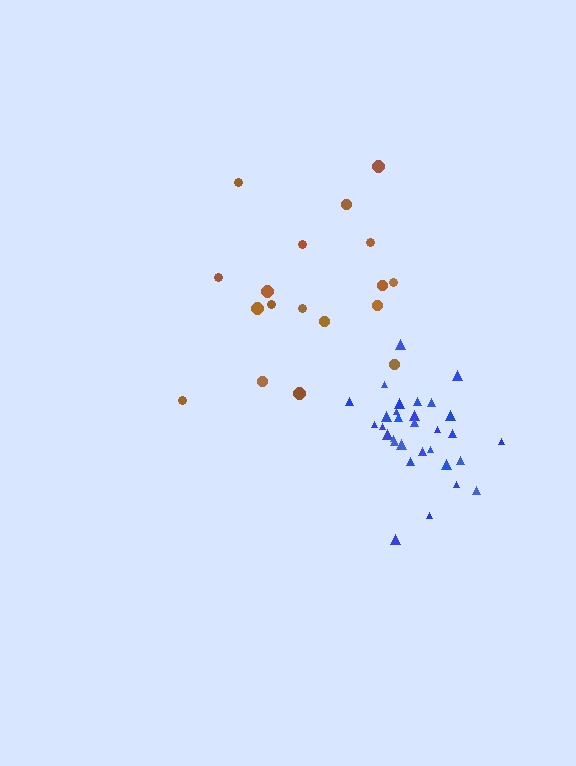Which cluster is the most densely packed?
Blue.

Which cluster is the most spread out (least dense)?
Brown.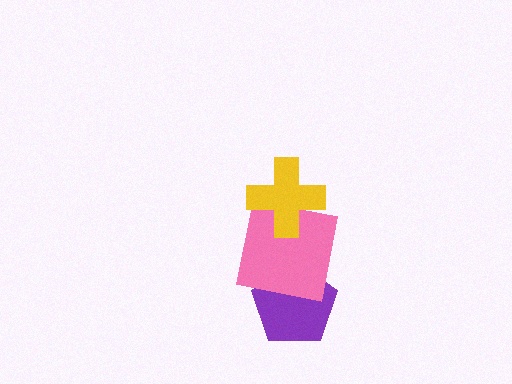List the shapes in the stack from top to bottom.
From top to bottom: the yellow cross, the pink square, the purple pentagon.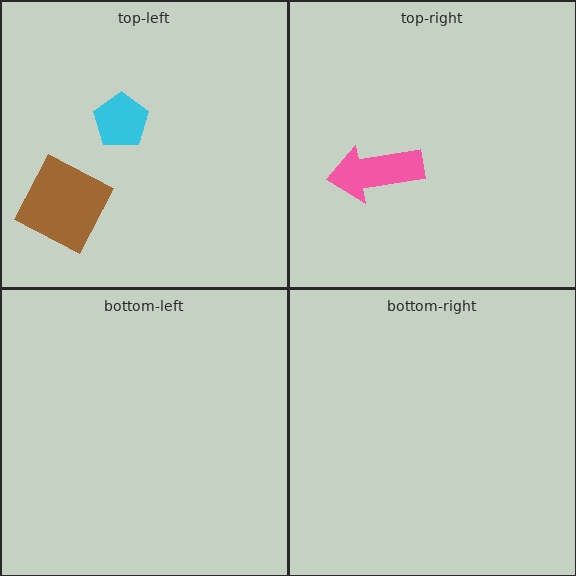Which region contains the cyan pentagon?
The top-left region.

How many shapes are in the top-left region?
2.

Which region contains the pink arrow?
The top-right region.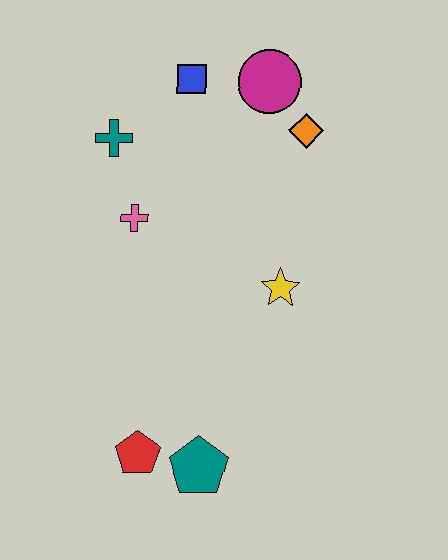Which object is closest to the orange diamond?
The magenta circle is closest to the orange diamond.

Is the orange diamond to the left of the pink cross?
No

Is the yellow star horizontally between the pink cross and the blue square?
No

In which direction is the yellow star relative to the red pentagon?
The yellow star is above the red pentagon.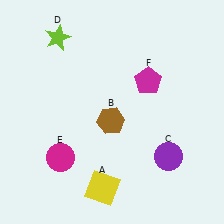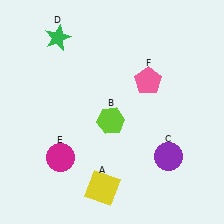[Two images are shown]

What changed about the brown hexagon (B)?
In Image 1, B is brown. In Image 2, it changed to lime.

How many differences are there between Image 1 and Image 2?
There are 3 differences between the two images.